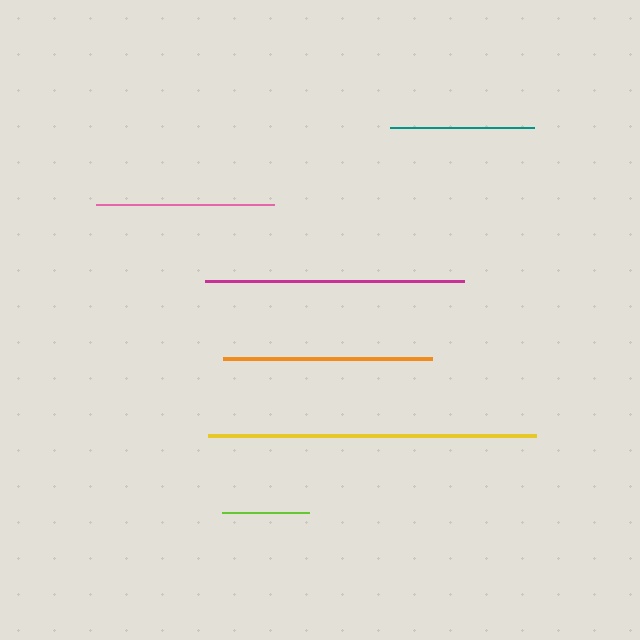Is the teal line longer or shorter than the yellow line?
The yellow line is longer than the teal line.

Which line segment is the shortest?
The lime line is the shortest at approximately 88 pixels.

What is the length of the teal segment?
The teal segment is approximately 144 pixels long.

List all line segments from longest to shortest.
From longest to shortest: yellow, magenta, orange, pink, teal, lime.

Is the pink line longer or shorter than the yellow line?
The yellow line is longer than the pink line.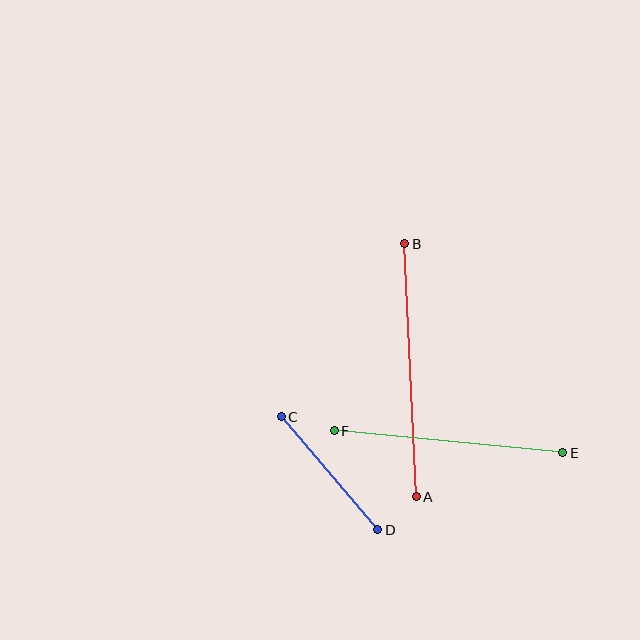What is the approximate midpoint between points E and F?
The midpoint is at approximately (449, 442) pixels.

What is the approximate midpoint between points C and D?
The midpoint is at approximately (330, 473) pixels.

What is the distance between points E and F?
The distance is approximately 230 pixels.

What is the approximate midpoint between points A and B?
The midpoint is at approximately (410, 370) pixels.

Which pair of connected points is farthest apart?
Points A and B are farthest apart.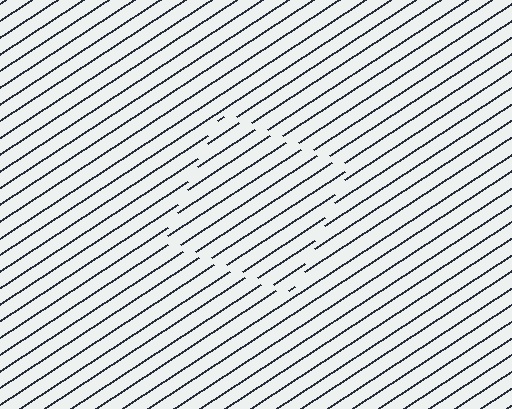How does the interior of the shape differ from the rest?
The interior of the shape contains the same grating, shifted by half a period — the contour is defined by the phase discontinuity where line-ends from the inner and outer gratings abut.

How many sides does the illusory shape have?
4 sides — the line-ends trace a square.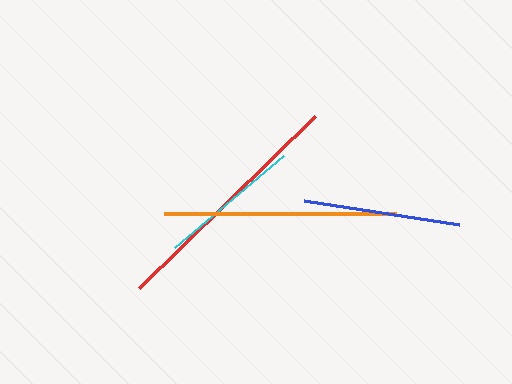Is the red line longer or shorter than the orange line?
The red line is longer than the orange line.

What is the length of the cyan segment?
The cyan segment is approximately 143 pixels long.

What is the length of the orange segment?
The orange segment is approximately 233 pixels long.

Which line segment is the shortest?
The cyan line is the shortest at approximately 143 pixels.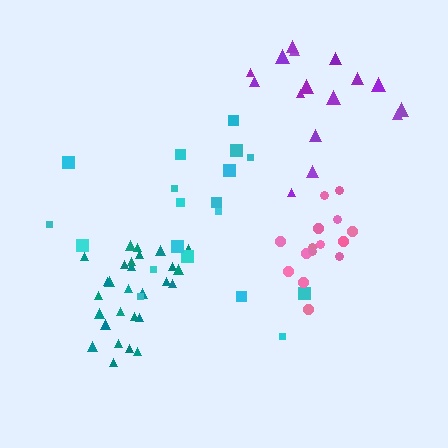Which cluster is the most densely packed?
Pink.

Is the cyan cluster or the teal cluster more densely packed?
Teal.